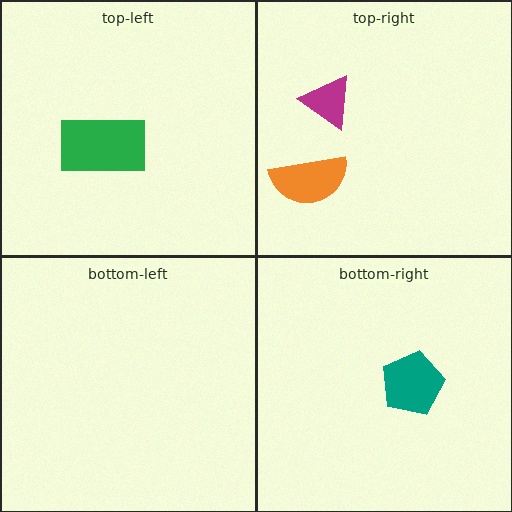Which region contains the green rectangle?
The top-left region.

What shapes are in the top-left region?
The green rectangle.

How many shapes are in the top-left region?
1.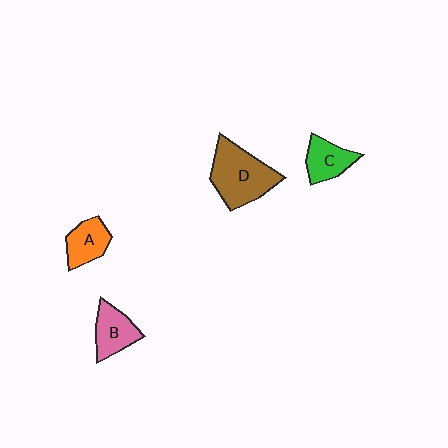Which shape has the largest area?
Shape D (brown).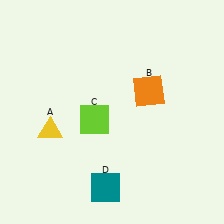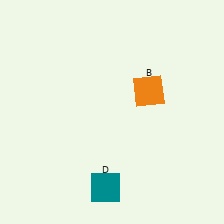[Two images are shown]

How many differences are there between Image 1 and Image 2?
There are 2 differences between the two images.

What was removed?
The lime square (C), the yellow triangle (A) were removed in Image 2.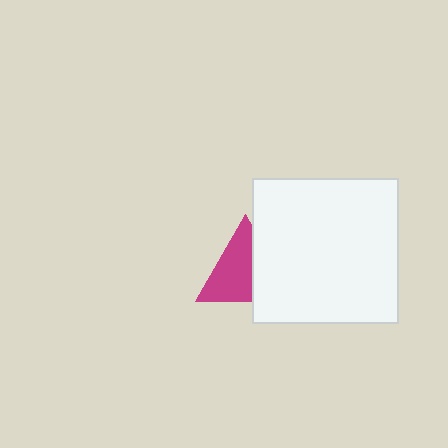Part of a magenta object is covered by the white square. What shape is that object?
It is a triangle.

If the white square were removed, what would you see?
You would see the complete magenta triangle.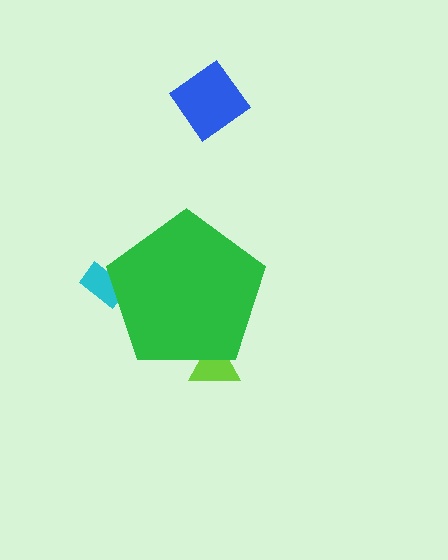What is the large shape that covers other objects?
A green pentagon.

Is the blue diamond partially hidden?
No, the blue diamond is fully visible.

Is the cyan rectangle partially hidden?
Yes, the cyan rectangle is partially hidden behind the green pentagon.